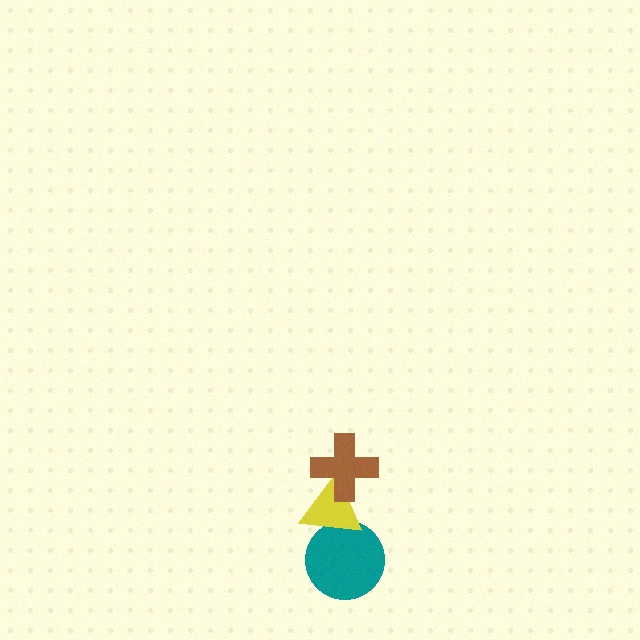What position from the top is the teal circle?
The teal circle is 3rd from the top.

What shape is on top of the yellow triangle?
The brown cross is on top of the yellow triangle.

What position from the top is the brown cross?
The brown cross is 1st from the top.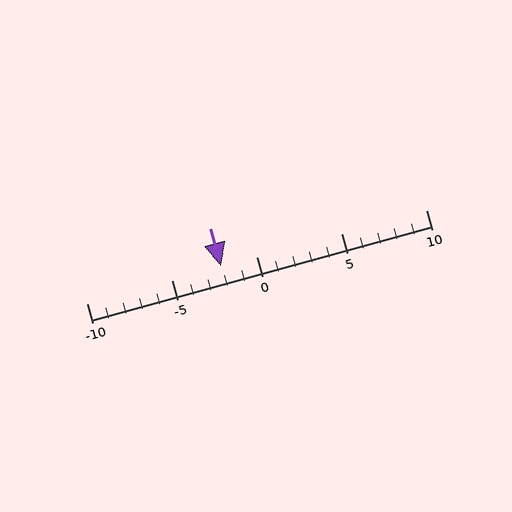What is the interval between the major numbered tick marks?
The major tick marks are spaced 5 units apart.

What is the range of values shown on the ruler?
The ruler shows values from -10 to 10.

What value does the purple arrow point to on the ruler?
The purple arrow points to approximately -2.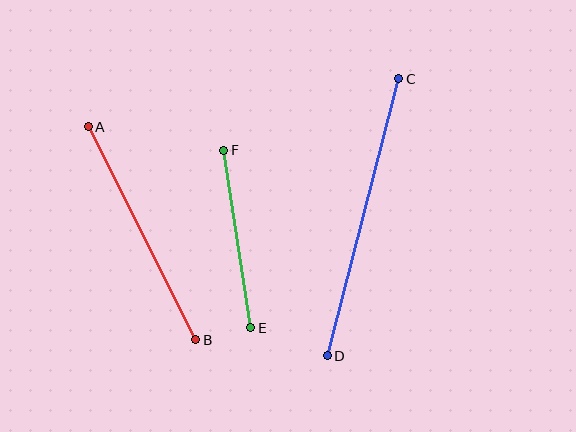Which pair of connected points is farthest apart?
Points C and D are farthest apart.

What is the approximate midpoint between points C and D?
The midpoint is at approximately (363, 217) pixels.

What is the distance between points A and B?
The distance is approximately 239 pixels.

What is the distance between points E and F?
The distance is approximately 180 pixels.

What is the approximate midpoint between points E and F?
The midpoint is at approximately (237, 239) pixels.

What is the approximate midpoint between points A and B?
The midpoint is at approximately (142, 233) pixels.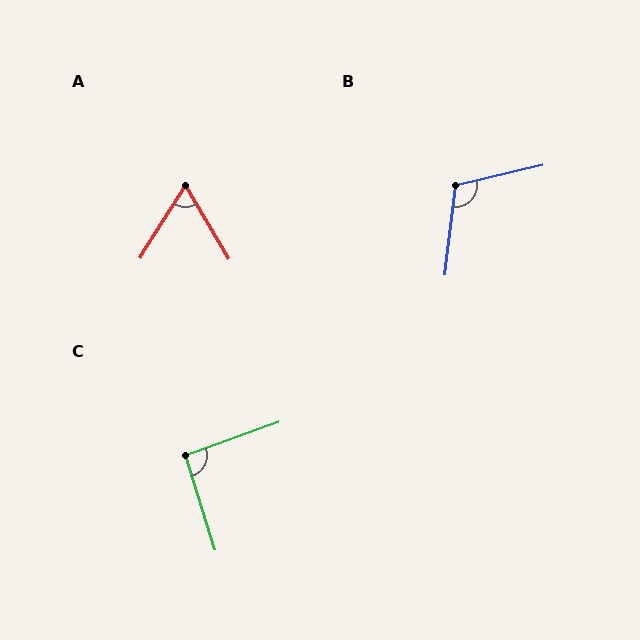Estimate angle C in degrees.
Approximately 93 degrees.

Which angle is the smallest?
A, at approximately 63 degrees.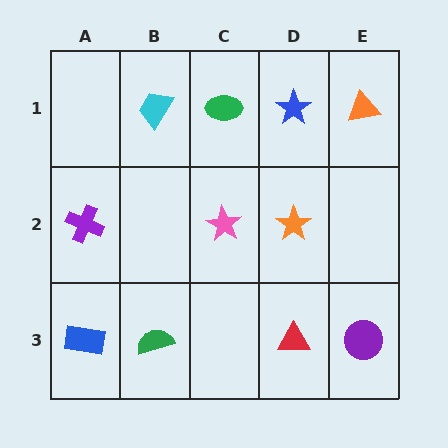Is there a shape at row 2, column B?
No, that cell is empty.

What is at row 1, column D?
A blue star.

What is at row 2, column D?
An orange star.